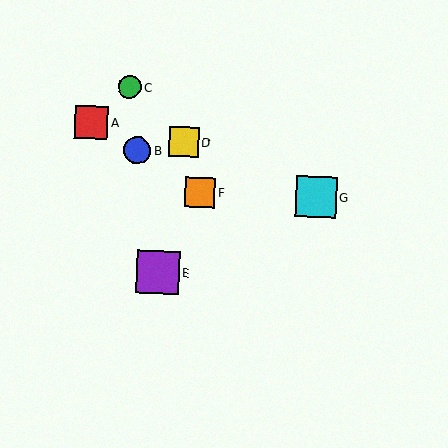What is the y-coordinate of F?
Object F is at y≈192.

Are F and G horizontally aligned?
Yes, both are at y≈192.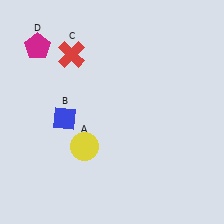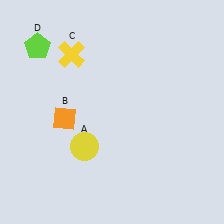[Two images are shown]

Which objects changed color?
B changed from blue to orange. C changed from red to yellow. D changed from magenta to lime.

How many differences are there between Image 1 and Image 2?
There are 3 differences between the two images.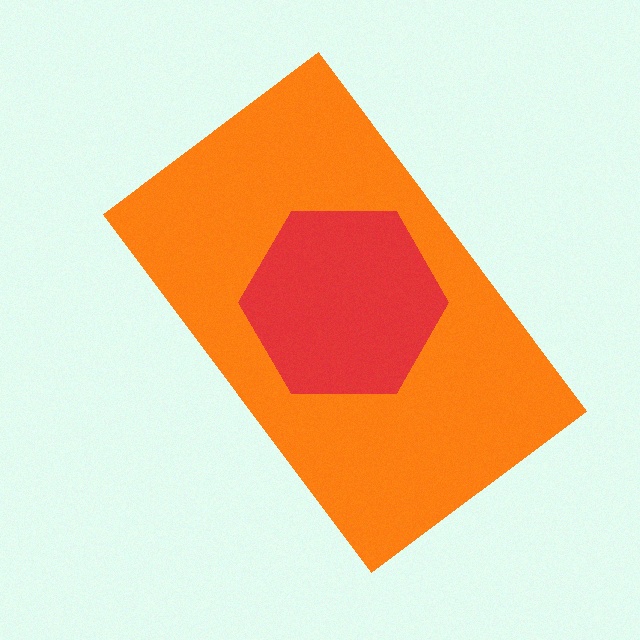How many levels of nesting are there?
2.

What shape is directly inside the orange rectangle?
The red hexagon.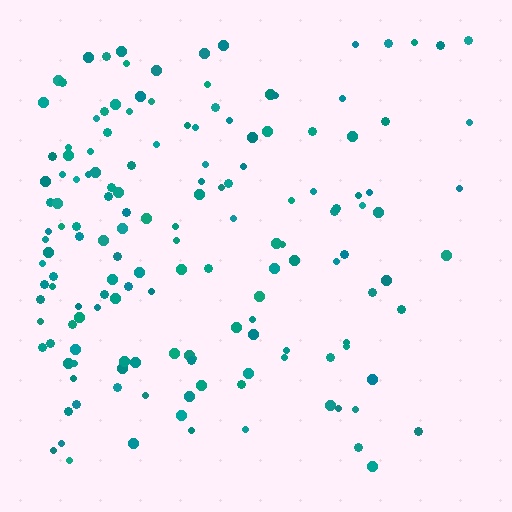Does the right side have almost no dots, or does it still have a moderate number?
Still a moderate number, just noticeably fewer than the left.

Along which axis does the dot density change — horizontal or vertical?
Horizontal.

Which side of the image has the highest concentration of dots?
The left.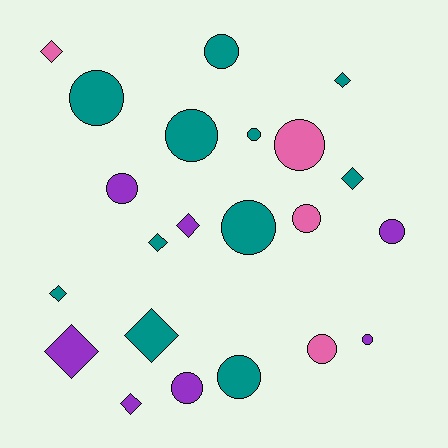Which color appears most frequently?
Teal, with 11 objects.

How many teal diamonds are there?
There are 5 teal diamonds.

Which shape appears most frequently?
Circle, with 13 objects.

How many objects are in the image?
There are 22 objects.